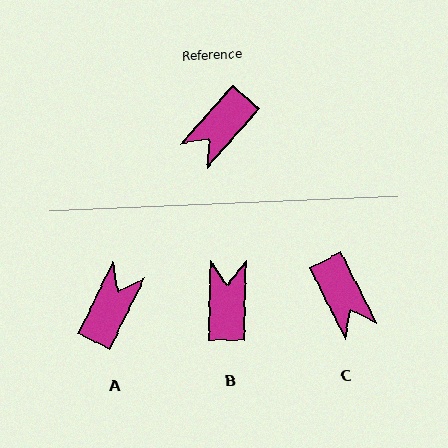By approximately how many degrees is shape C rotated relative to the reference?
Approximately 69 degrees counter-clockwise.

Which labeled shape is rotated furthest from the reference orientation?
A, about 164 degrees away.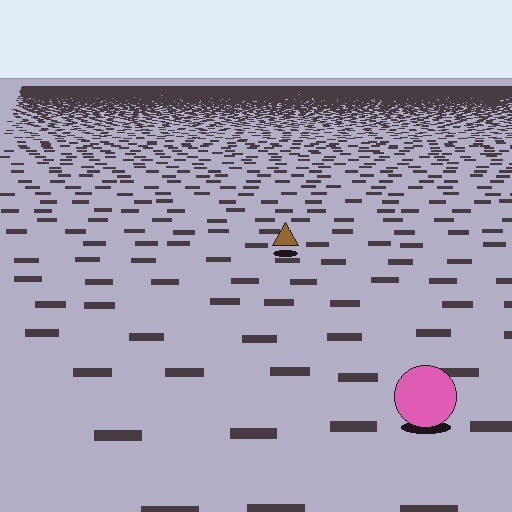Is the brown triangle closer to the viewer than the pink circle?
No. The pink circle is closer — you can tell from the texture gradient: the ground texture is coarser near it.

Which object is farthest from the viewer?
The brown triangle is farthest from the viewer. It appears smaller and the ground texture around it is denser.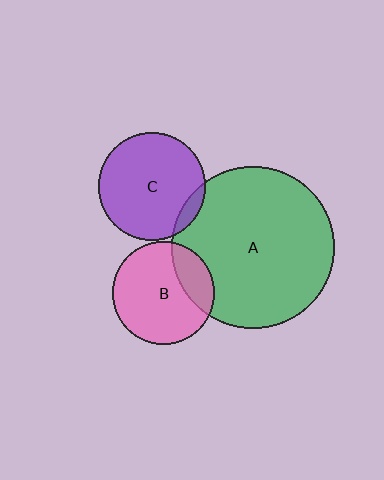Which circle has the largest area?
Circle A (green).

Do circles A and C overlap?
Yes.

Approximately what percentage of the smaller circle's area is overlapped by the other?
Approximately 10%.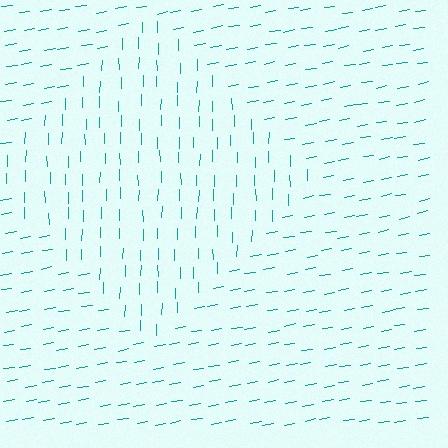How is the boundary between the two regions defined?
The boundary is defined purely by a change in line orientation (approximately 79 degrees difference). All lines are the same color and thickness.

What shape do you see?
I see a diamond.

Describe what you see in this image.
The image is filled with small teal line segments. A diamond region in the image has lines oriented differently from the surrounding lines, creating a visible texture boundary.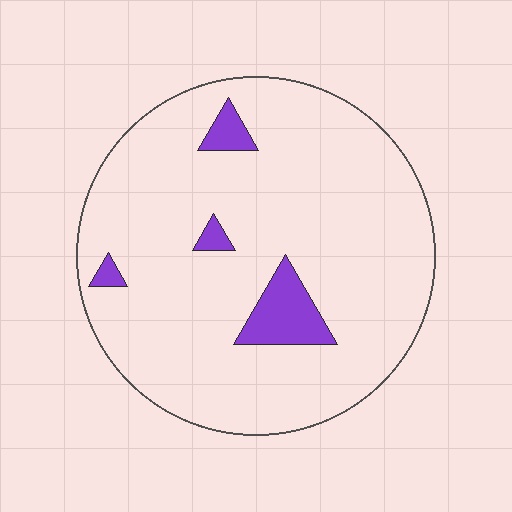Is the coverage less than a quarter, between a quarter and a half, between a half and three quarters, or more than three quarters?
Less than a quarter.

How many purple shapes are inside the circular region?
4.